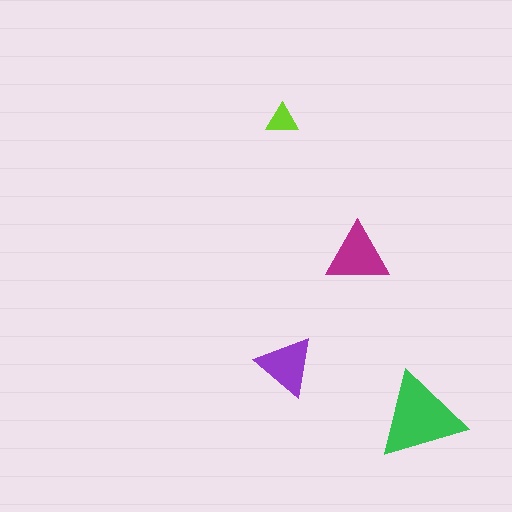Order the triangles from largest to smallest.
the green one, the magenta one, the purple one, the lime one.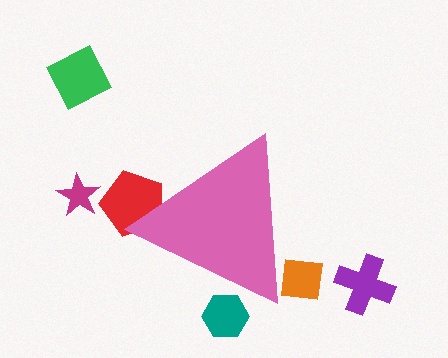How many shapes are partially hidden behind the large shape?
3 shapes are partially hidden.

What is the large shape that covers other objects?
A pink triangle.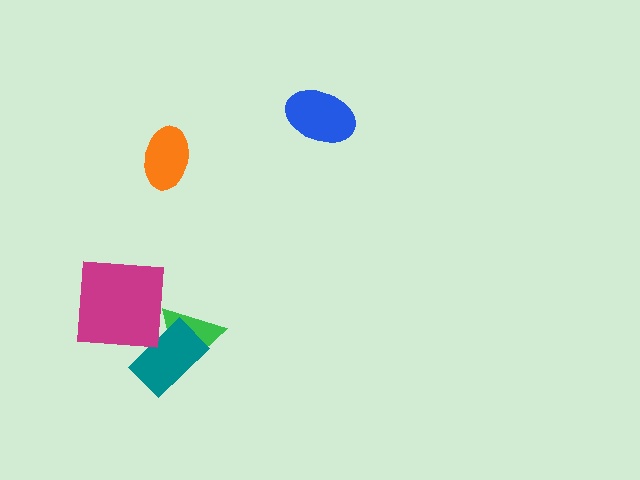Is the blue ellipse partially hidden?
No, no other shape covers it.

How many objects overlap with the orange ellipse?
0 objects overlap with the orange ellipse.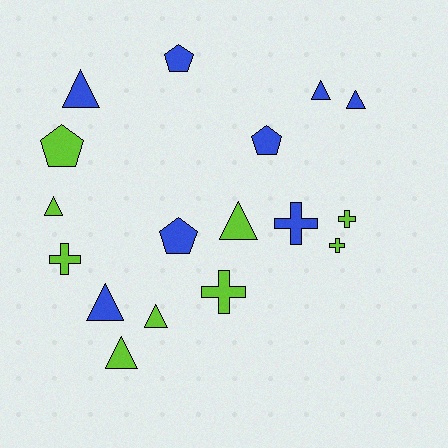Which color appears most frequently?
Lime, with 9 objects.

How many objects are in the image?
There are 17 objects.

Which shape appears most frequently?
Triangle, with 8 objects.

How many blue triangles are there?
There are 4 blue triangles.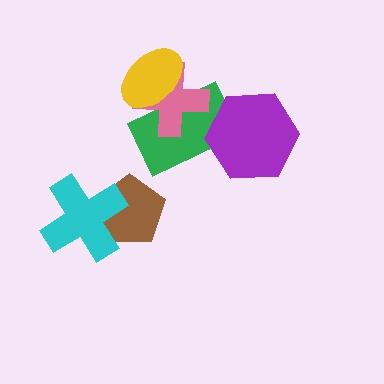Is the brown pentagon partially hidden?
Yes, it is partially covered by another shape.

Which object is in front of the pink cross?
The yellow ellipse is in front of the pink cross.